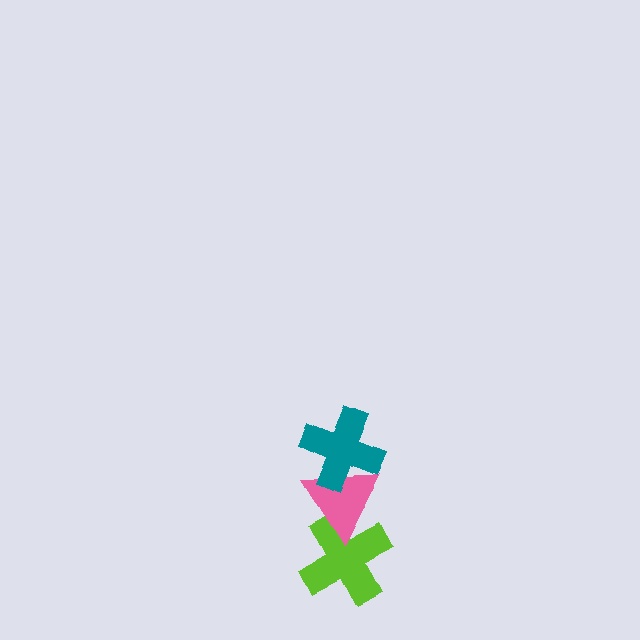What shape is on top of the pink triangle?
The teal cross is on top of the pink triangle.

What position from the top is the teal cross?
The teal cross is 1st from the top.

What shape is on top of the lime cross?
The pink triangle is on top of the lime cross.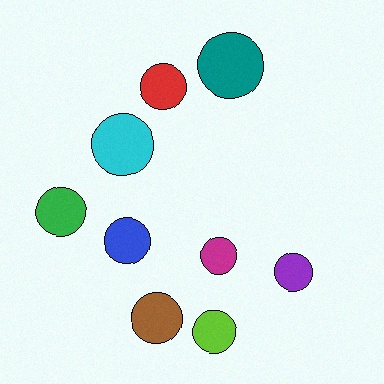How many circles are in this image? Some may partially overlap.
There are 9 circles.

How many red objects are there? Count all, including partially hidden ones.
There is 1 red object.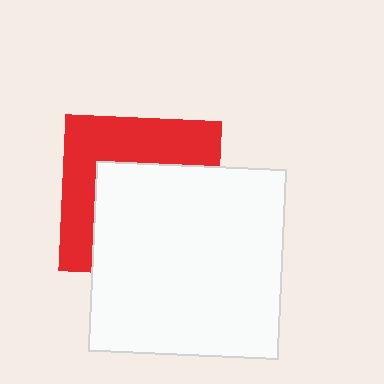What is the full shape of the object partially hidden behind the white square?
The partially hidden object is a red square.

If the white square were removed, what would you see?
You would see the complete red square.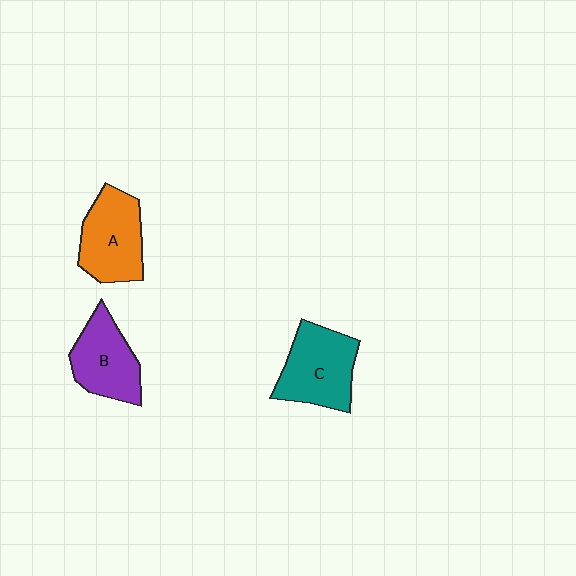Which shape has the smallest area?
Shape B (purple).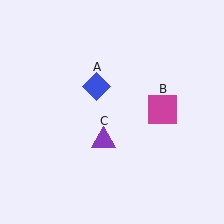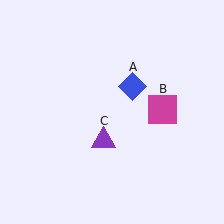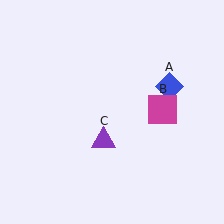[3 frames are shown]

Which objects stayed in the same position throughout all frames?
Magenta square (object B) and purple triangle (object C) remained stationary.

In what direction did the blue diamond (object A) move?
The blue diamond (object A) moved right.